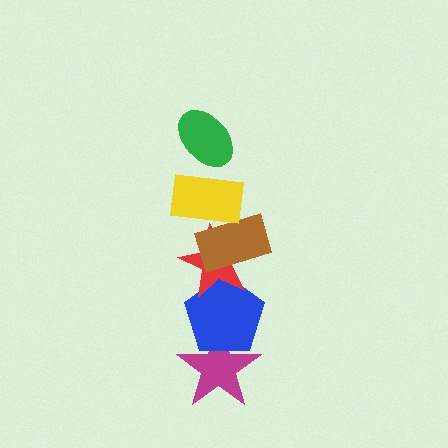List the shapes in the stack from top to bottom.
From top to bottom: the green ellipse, the yellow rectangle, the brown rectangle, the red star, the blue pentagon, the magenta star.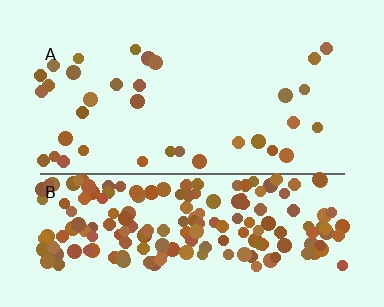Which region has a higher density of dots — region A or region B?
B (the bottom).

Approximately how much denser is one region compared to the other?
Approximately 5.6× — region B over region A.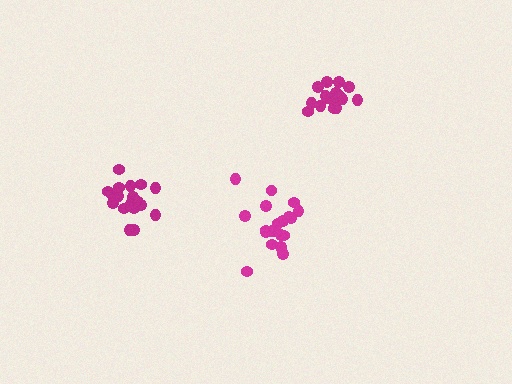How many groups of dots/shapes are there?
There are 3 groups.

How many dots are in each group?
Group 1: 18 dots, Group 2: 18 dots, Group 3: 20 dots (56 total).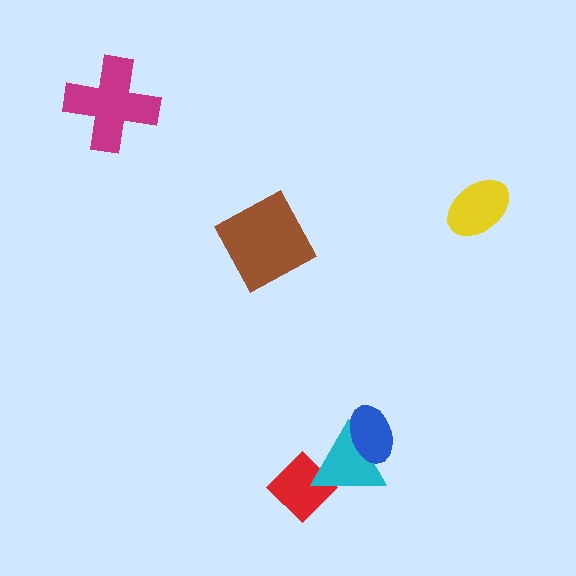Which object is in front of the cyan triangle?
The blue ellipse is in front of the cyan triangle.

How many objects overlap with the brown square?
0 objects overlap with the brown square.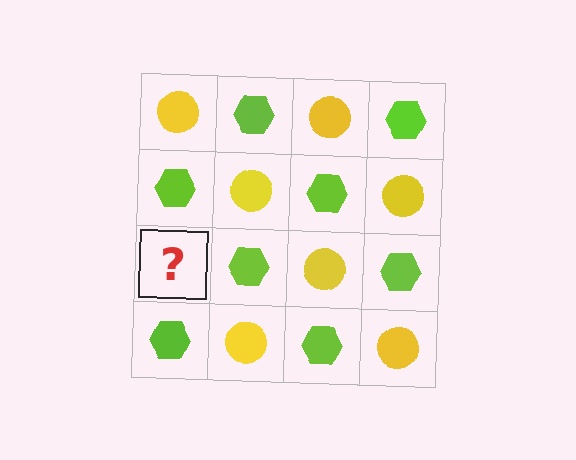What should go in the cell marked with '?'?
The missing cell should contain a yellow circle.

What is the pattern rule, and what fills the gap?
The rule is that it alternates yellow circle and lime hexagon in a checkerboard pattern. The gap should be filled with a yellow circle.